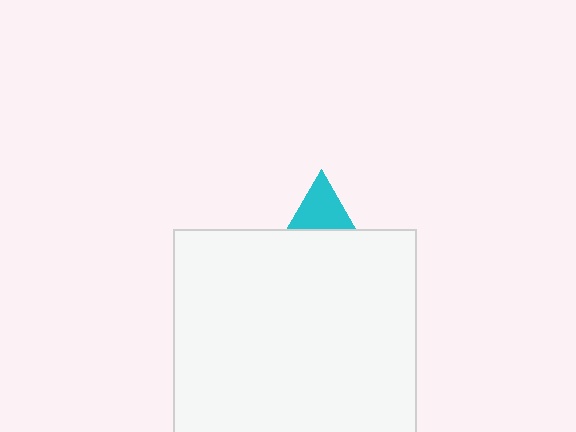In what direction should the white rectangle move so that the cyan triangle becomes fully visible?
The white rectangle should move down. That is the shortest direction to clear the overlap and leave the cyan triangle fully visible.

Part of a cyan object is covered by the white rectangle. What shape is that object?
It is a triangle.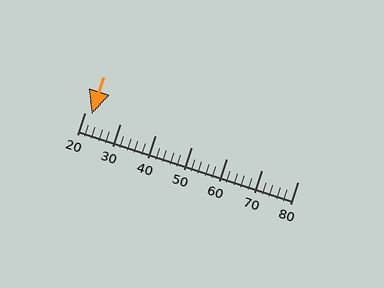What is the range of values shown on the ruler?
The ruler shows values from 20 to 80.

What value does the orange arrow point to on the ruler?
The orange arrow points to approximately 22.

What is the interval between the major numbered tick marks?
The major tick marks are spaced 10 units apart.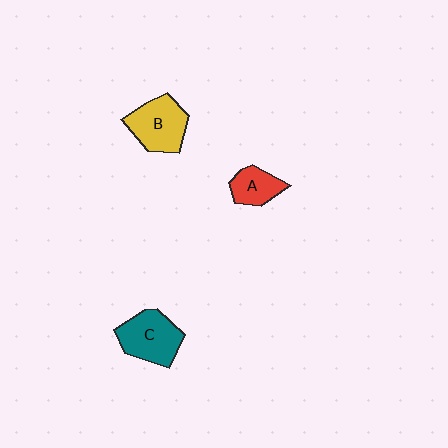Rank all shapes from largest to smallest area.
From largest to smallest: C (teal), B (yellow), A (red).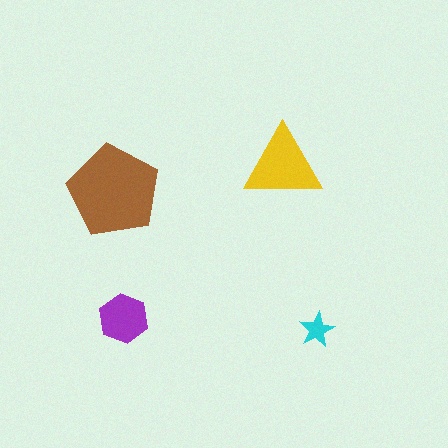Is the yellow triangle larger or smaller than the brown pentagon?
Smaller.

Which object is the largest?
The brown pentagon.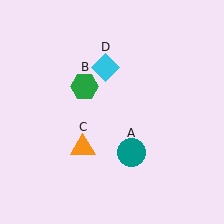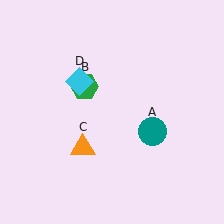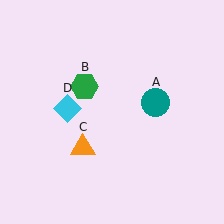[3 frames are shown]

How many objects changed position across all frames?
2 objects changed position: teal circle (object A), cyan diamond (object D).